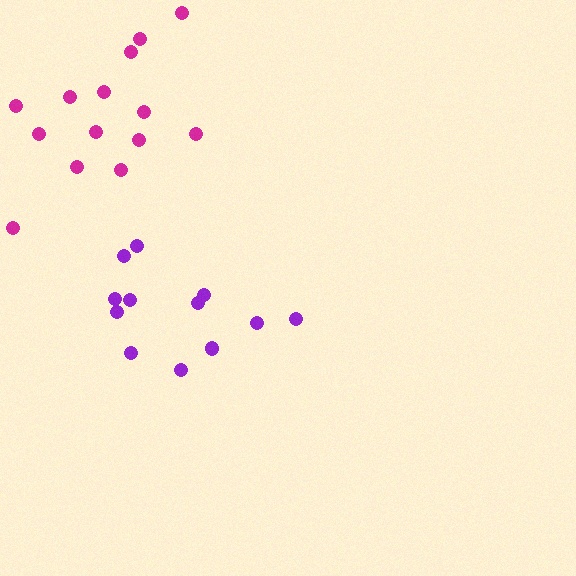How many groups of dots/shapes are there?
There are 2 groups.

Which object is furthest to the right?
The purple cluster is rightmost.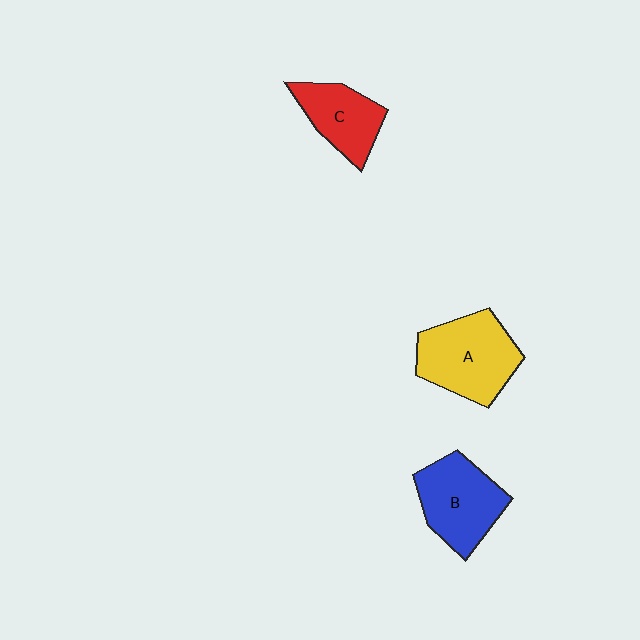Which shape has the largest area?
Shape A (yellow).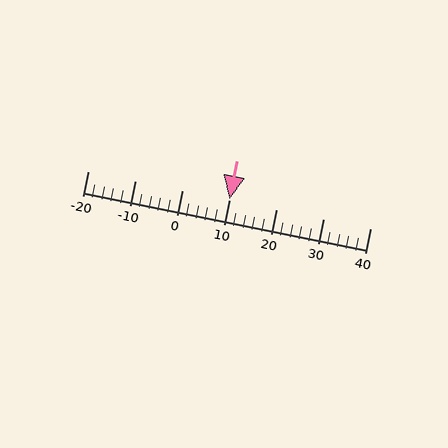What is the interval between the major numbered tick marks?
The major tick marks are spaced 10 units apart.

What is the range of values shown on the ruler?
The ruler shows values from -20 to 40.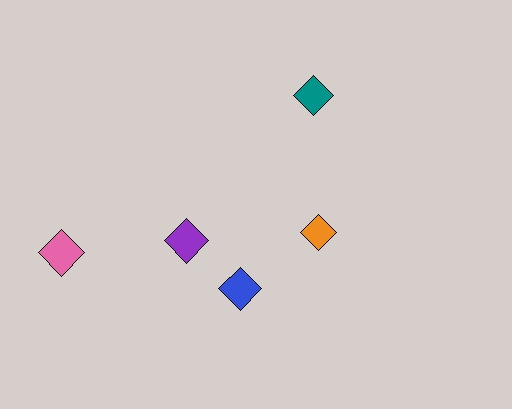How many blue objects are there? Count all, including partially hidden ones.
There is 1 blue object.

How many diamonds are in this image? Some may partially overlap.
There are 5 diamonds.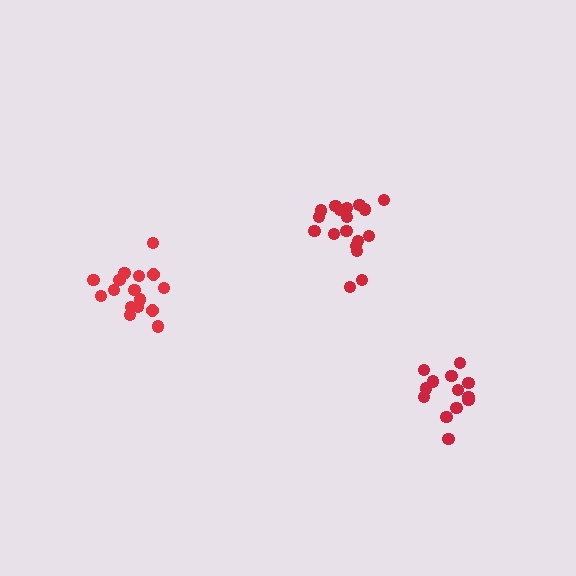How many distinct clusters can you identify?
There are 3 distinct clusters.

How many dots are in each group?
Group 1: 13 dots, Group 2: 18 dots, Group 3: 17 dots (48 total).